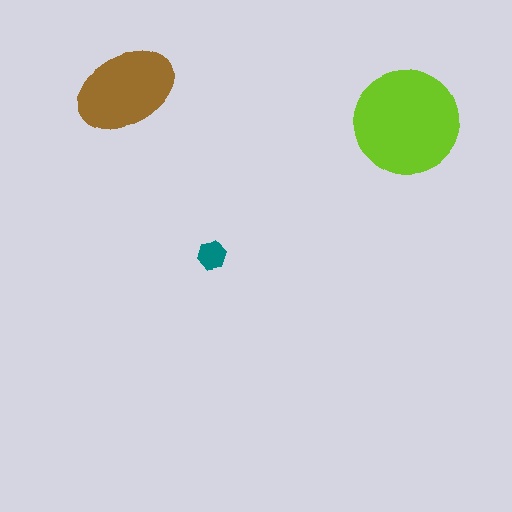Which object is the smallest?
The teal hexagon.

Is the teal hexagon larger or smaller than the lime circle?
Smaller.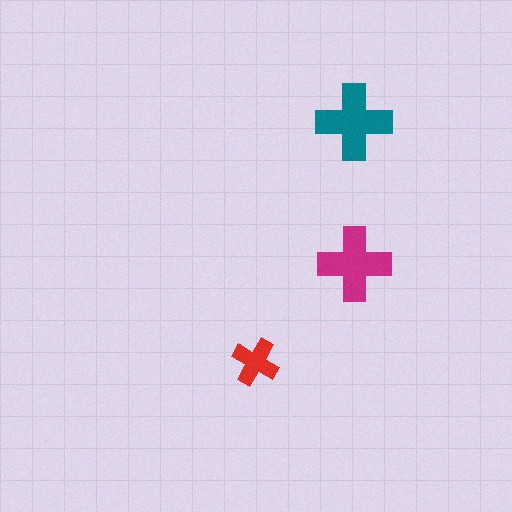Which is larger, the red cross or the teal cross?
The teal one.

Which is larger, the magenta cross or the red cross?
The magenta one.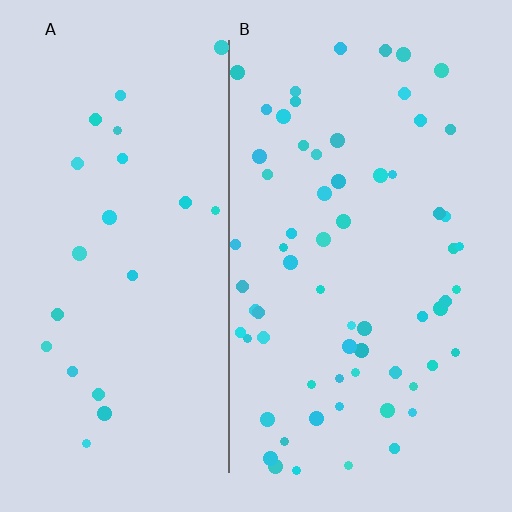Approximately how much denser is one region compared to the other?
Approximately 2.9× — region B over region A.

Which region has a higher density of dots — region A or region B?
B (the right).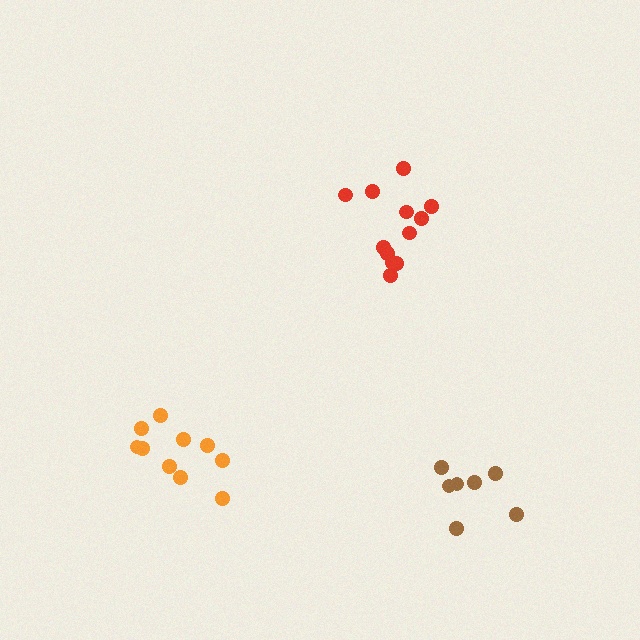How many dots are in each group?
Group 1: 7 dots, Group 2: 12 dots, Group 3: 10 dots (29 total).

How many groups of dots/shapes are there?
There are 3 groups.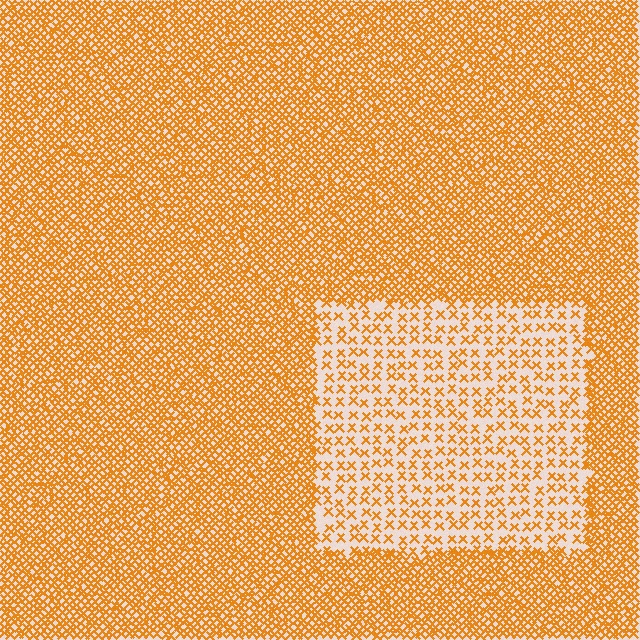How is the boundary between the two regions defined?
The boundary is defined by a change in element density (approximately 2.8x ratio). All elements are the same color, size, and shape.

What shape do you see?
I see a rectangle.